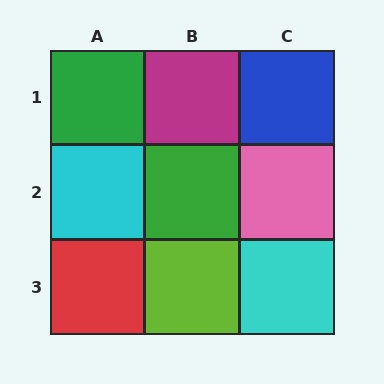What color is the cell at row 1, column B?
Magenta.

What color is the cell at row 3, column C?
Cyan.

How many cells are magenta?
1 cell is magenta.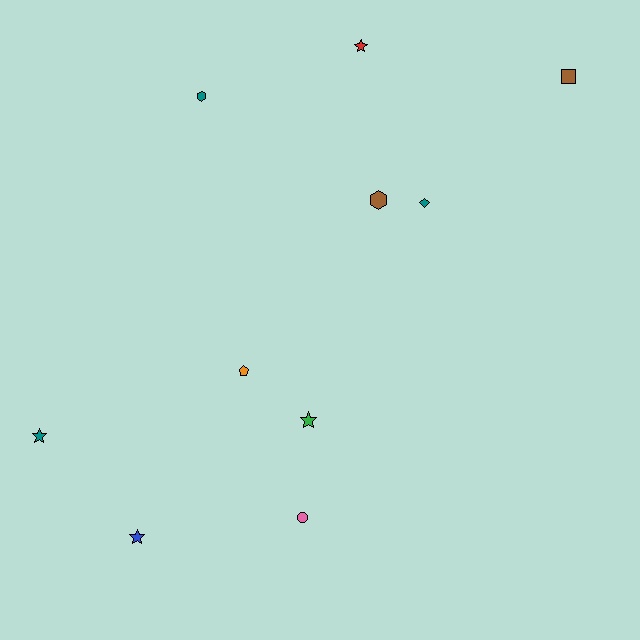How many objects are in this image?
There are 10 objects.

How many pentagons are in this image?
There is 1 pentagon.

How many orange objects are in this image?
There is 1 orange object.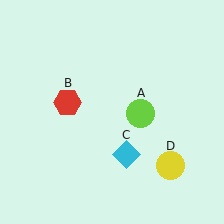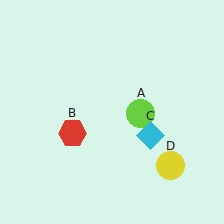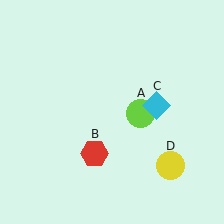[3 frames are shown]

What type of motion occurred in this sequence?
The red hexagon (object B), cyan diamond (object C) rotated counterclockwise around the center of the scene.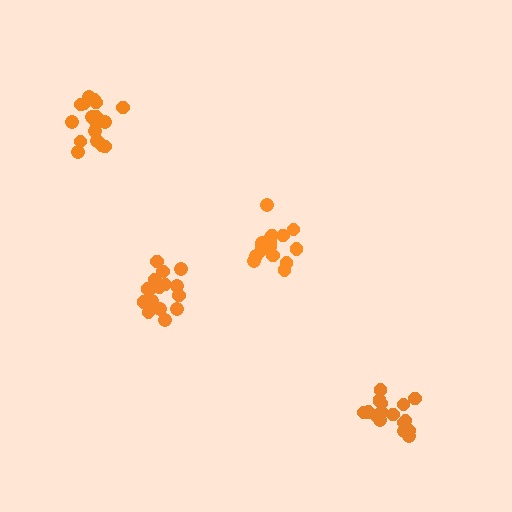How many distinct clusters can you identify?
There are 4 distinct clusters.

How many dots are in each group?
Group 1: 17 dots, Group 2: 18 dots, Group 3: 17 dots, Group 4: 17 dots (69 total).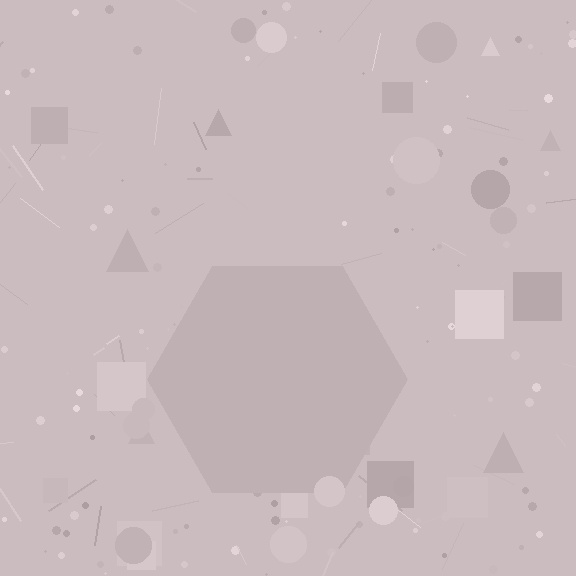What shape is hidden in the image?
A hexagon is hidden in the image.